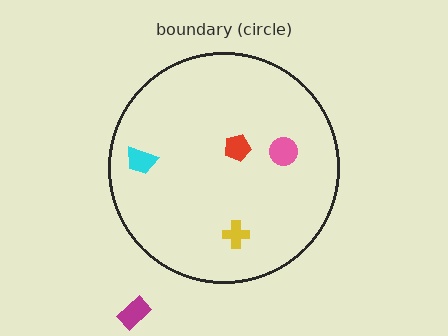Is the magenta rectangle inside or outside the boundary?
Outside.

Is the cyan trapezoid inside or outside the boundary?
Inside.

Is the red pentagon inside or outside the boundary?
Inside.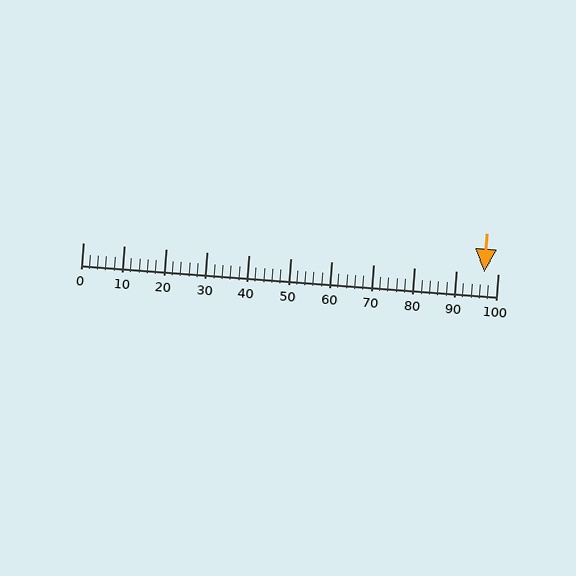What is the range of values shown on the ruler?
The ruler shows values from 0 to 100.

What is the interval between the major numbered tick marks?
The major tick marks are spaced 10 units apart.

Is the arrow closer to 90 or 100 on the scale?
The arrow is closer to 100.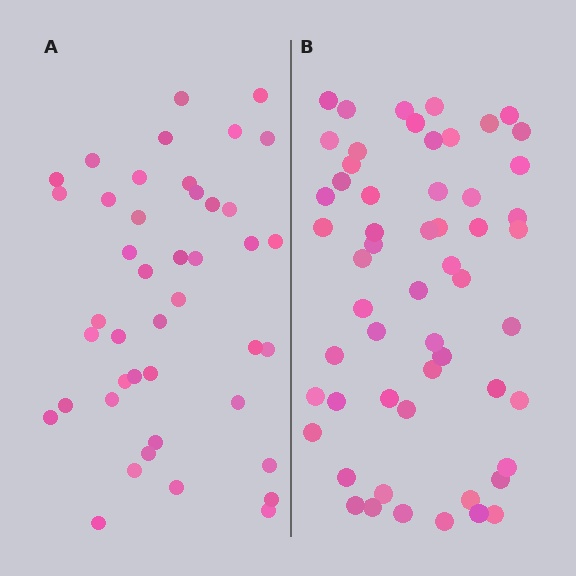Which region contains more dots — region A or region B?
Region B (the right region) has more dots.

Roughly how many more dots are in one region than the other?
Region B has approximately 15 more dots than region A.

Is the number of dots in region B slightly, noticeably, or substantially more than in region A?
Region B has noticeably more, but not dramatically so. The ratio is roughly 1.3 to 1.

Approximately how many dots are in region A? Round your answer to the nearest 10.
About 40 dots. (The exact count is 43, which rounds to 40.)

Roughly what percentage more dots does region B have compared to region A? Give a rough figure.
About 30% more.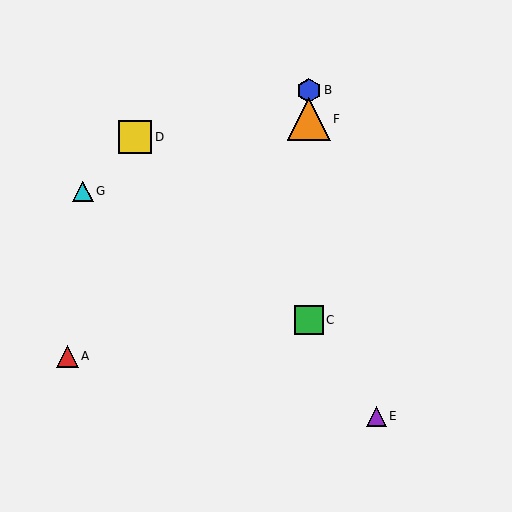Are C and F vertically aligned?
Yes, both are at x≈309.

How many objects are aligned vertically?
3 objects (B, C, F) are aligned vertically.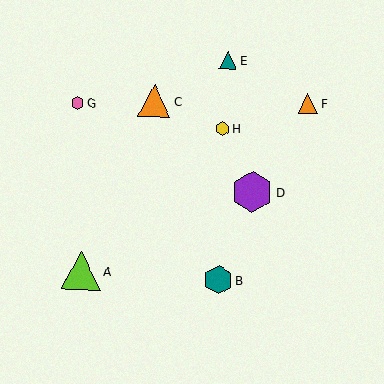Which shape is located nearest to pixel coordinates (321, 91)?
The orange triangle (labeled F) at (308, 103) is nearest to that location.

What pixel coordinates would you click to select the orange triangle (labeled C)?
Click at (154, 101) to select the orange triangle C.